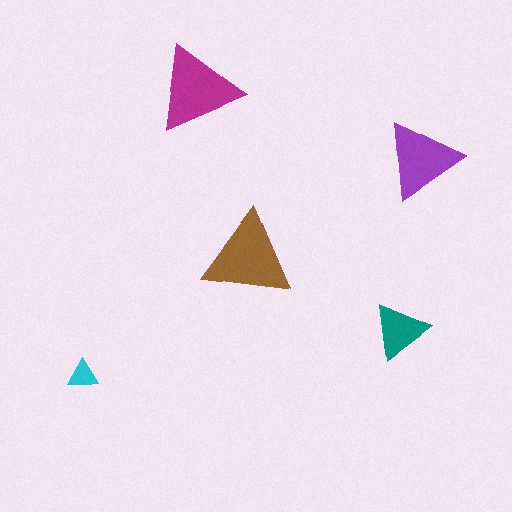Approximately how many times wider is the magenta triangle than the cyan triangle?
About 3 times wider.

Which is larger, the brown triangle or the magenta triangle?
The brown one.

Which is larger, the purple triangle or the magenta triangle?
The magenta one.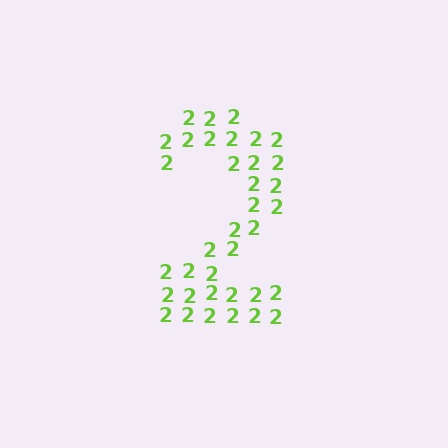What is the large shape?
The large shape is the digit 2.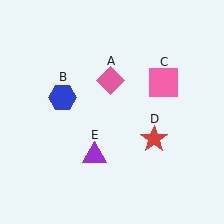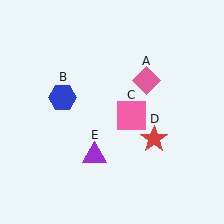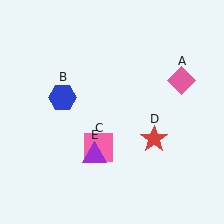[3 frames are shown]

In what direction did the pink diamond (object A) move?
The pink diamond (object A) moved right.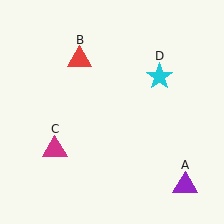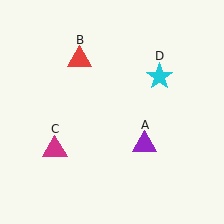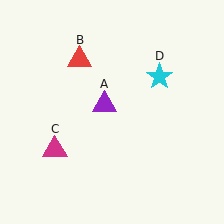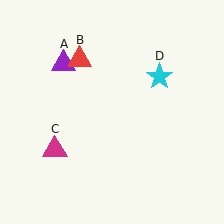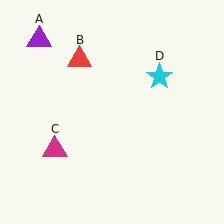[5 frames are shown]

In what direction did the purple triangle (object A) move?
The purple triangle (object A) moved up and to the left.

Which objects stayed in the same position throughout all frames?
Red triangle (object B) and magenta triangle (object C) and cyan star (object D) remained stationary.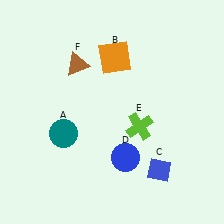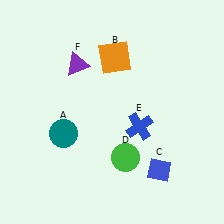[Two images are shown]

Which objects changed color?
D changed from blue to green. E changed from lime to blue. F changed from brown to purple.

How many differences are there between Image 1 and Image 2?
There are 3 differences between the two images.